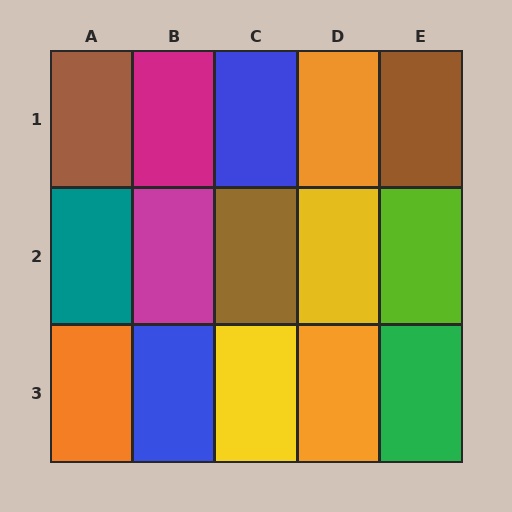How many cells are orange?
3 cells are orange.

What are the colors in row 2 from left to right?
Teal, magenta, brown, yellow, lime.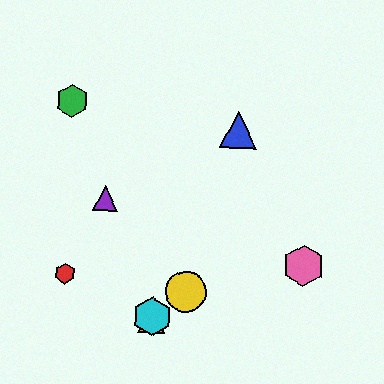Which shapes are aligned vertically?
The orange triangle, the cyan hexagon are aligned vertically.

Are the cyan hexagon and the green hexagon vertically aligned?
No, the cyan hexagon is at x≈152 and the green hexagon is at x≈72.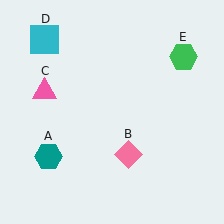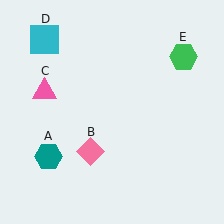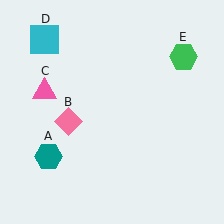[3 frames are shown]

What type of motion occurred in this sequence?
The pink diamond (object B) rotated clockwise around the center of the scene.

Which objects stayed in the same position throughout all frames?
Teal hexagon (object A) and pink triangle (object C) and cyan square (object D) and green hexagon (object E) remained stationary.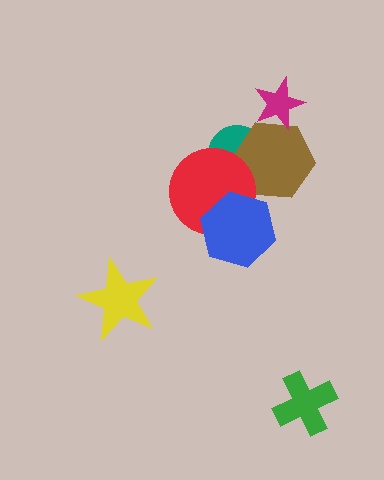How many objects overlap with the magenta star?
1 object overlaps with the magenta star.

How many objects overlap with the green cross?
0 objects overlap with the green cross.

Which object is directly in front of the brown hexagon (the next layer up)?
The red circle is directly in front of the brown hexagon.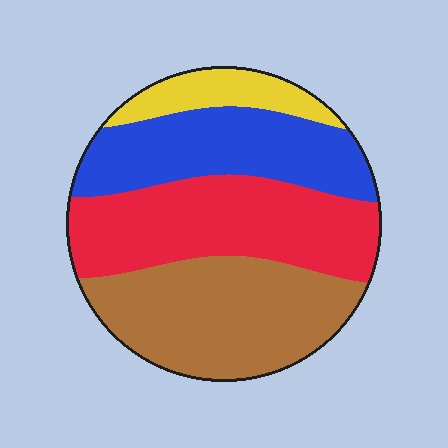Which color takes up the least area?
Yellow, at roughly 10%.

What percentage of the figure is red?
Red takes up about one third (1/3) of the figure.